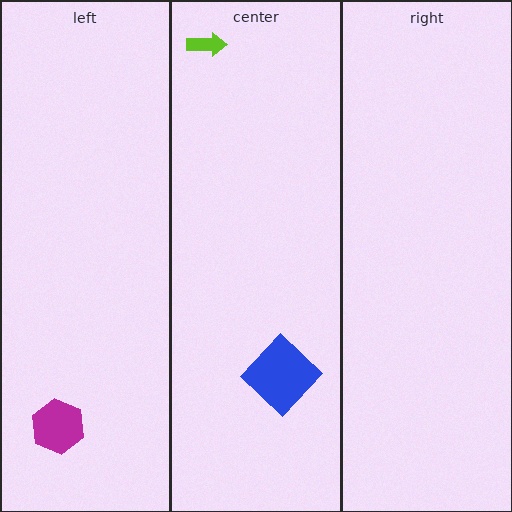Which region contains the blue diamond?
The center region.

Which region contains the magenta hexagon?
The left region.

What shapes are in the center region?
The lime arrow, the blue diamond.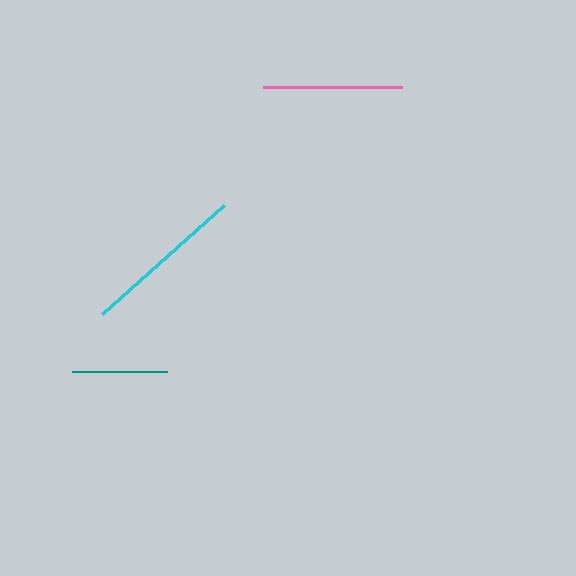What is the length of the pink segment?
The pink segment is approximately 139 pixels long.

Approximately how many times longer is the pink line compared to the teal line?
The pink line is approximately 1.5 times the length of the teal line.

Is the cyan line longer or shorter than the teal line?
The cyan line is longer than the teal line.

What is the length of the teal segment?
The teal segment is approximately 95 pixels long.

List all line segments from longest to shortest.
From longest to shortest: cyan, pink, teal.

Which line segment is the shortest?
The teal line is the shortest at approximately 95 pixels.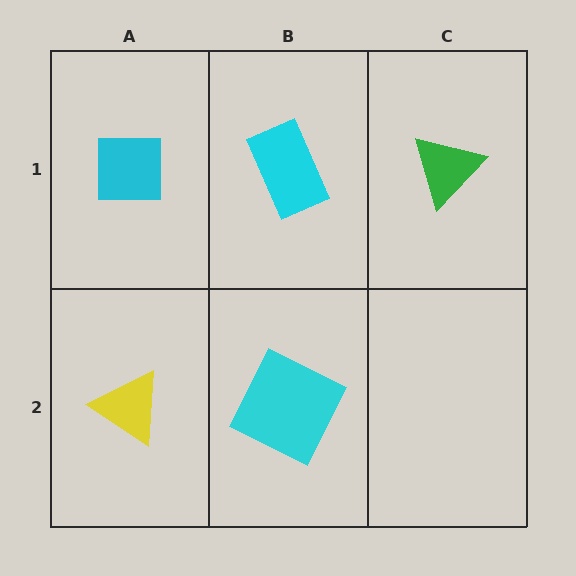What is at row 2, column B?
A cyan square.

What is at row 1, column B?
A cyan rectangle.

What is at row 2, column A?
A yellow triangle.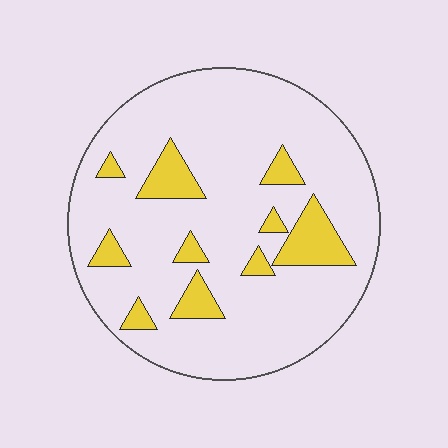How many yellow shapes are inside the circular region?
10.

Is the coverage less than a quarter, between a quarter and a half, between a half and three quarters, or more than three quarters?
Less than a quarter.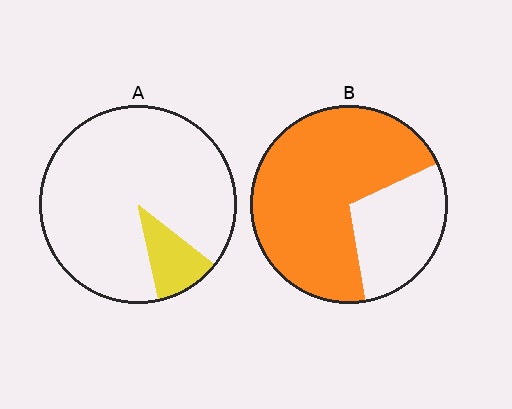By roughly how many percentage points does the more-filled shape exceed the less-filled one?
By roughly 60 percentage points (B over A).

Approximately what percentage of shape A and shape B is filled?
A is approximately 10% and B is approximately 70%.